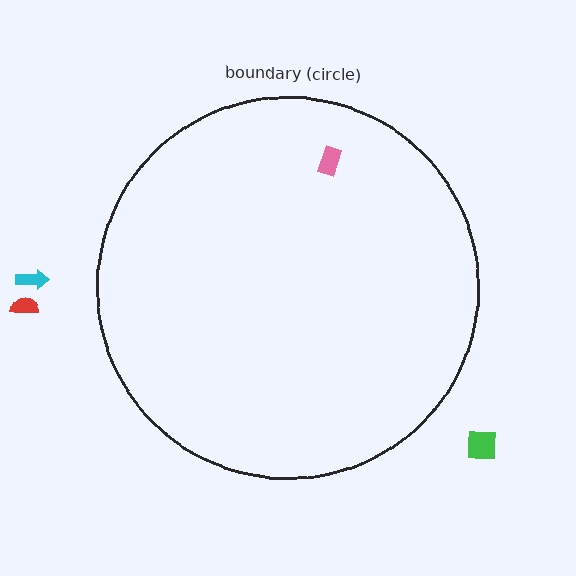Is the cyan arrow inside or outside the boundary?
Outside.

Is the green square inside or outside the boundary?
Outside.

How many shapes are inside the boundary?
1 inside, 3 outside.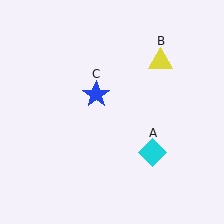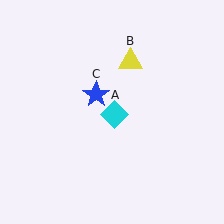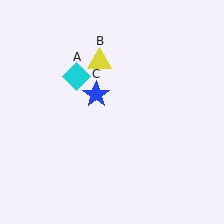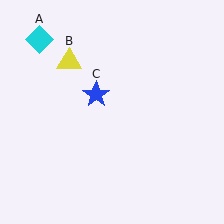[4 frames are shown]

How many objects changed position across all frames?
2 objects changed position: cyan diamond (object A), yellow triangle (object B).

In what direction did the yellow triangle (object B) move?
The yellow triangle (object B) moved left.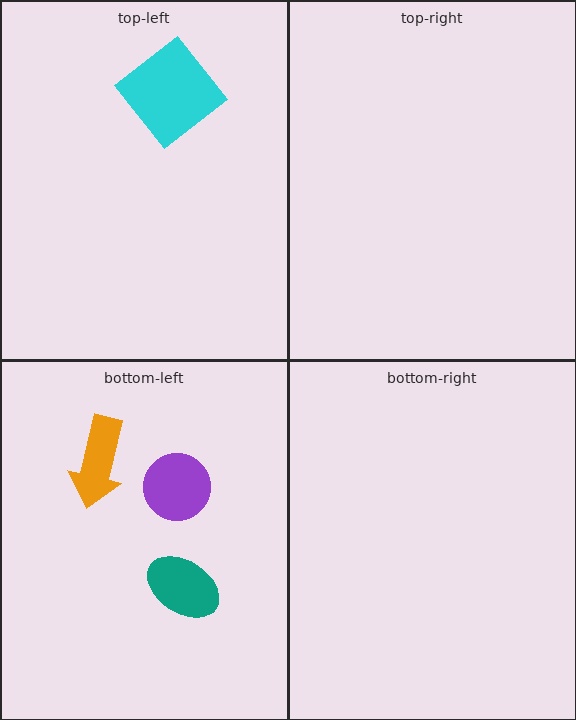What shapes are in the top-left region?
The cyan diamond.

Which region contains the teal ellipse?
The bottom-left region.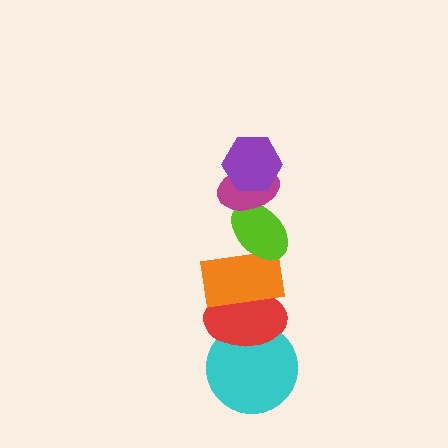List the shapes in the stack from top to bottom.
From top to bottom: the purple hexagon, the magenta ellipse, the lime ellipse, the orange rectangle, the red ellipse, the cyan circle.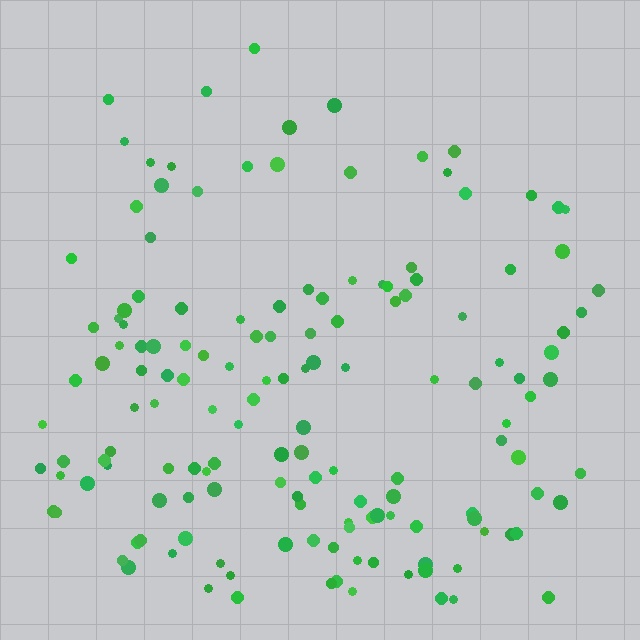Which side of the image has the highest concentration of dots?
The bottom.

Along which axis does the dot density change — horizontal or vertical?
Vertical.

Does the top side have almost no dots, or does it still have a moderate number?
Still a moderate number, just noticeably fewer than the bottom.